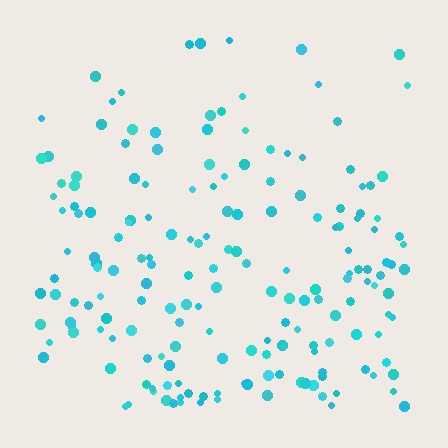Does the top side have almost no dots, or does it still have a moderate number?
Still a moderate number, just noticeably fewer than the bottom.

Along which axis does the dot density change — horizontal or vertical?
Vertical.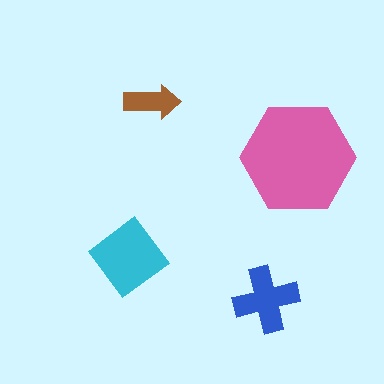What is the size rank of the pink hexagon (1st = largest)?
1st.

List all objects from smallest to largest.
The brown arrow, the blue cross, the cyan diamond, the pink hexagon.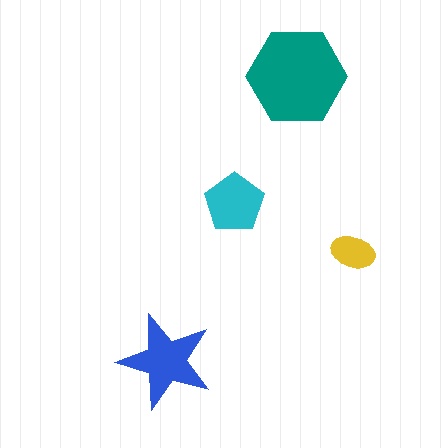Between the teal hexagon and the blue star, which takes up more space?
The teal hexagon.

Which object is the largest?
The teal hexagon.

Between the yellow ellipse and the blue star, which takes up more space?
The blue star.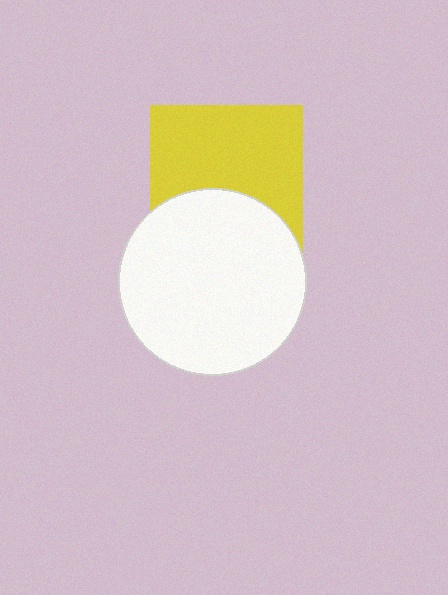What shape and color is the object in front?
The object in front is a white circle.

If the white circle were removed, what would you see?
You would see the complete yellow square.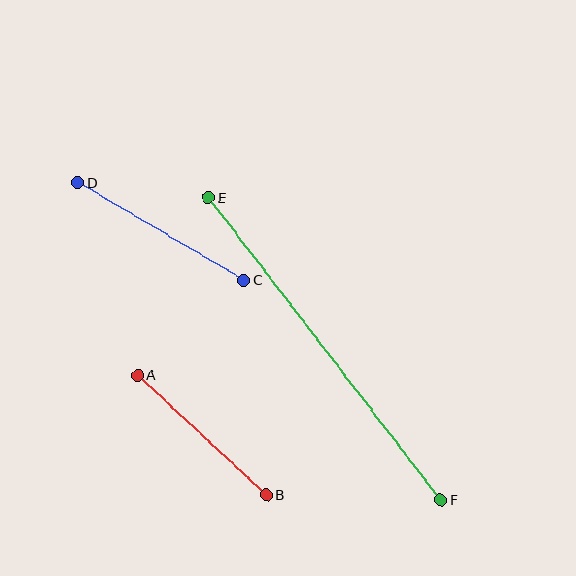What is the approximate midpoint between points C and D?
The midpoint is at approximately (161, 231) pixels.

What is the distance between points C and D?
The distance is approximately 192 pixels.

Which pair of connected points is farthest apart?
Points E and F are farthest apart.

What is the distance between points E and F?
The distance is approximately 381 pixels.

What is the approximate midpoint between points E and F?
The midpoint is at approximately (324, 349) pixels.